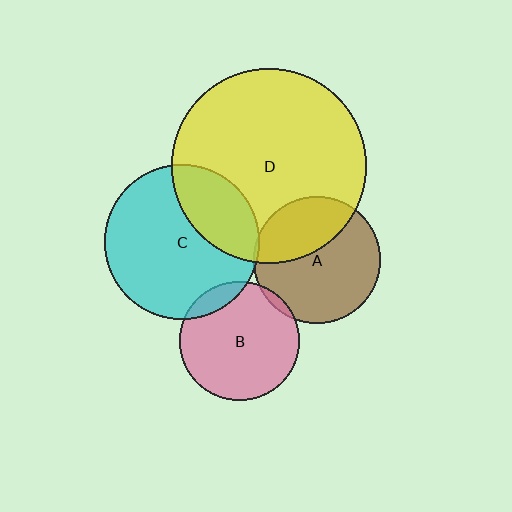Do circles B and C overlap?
Yes.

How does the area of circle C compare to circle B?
Approximately 1.7 times.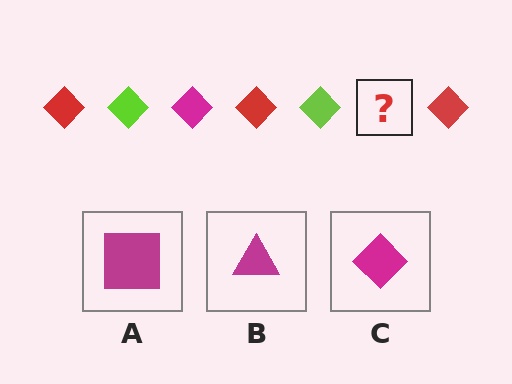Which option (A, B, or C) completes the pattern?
C.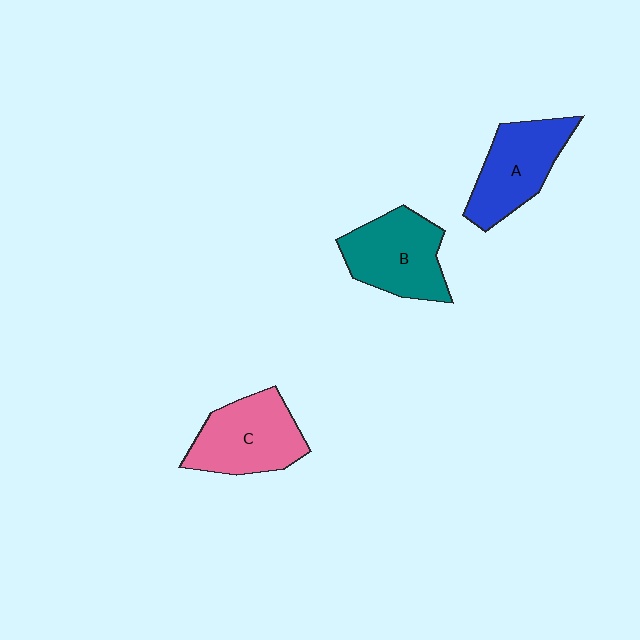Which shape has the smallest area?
Shape A (blue).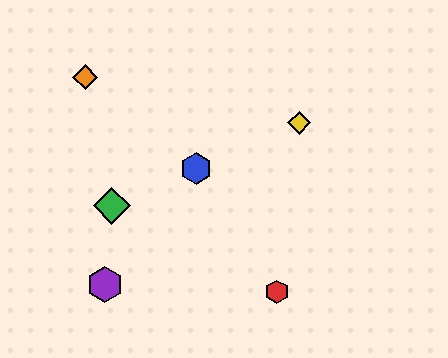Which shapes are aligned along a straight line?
The blue hexagon, the green diamond, the yellow diamond are aligned along a straight line.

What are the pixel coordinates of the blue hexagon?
The blue hexagon is at (196, 169).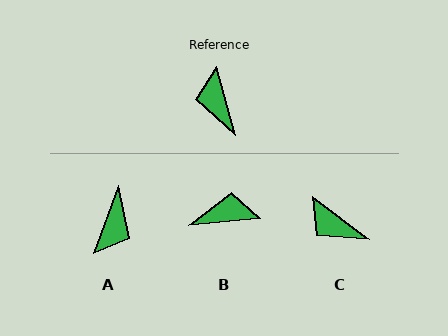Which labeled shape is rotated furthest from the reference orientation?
A, about 145 degrees away.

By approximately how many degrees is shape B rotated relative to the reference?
Approximately 100 degrees clockwise.